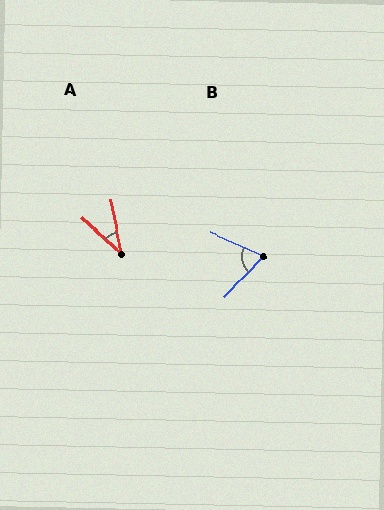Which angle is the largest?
B, at approximately 70 degrees.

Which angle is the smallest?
A, at approximately 36 degrees.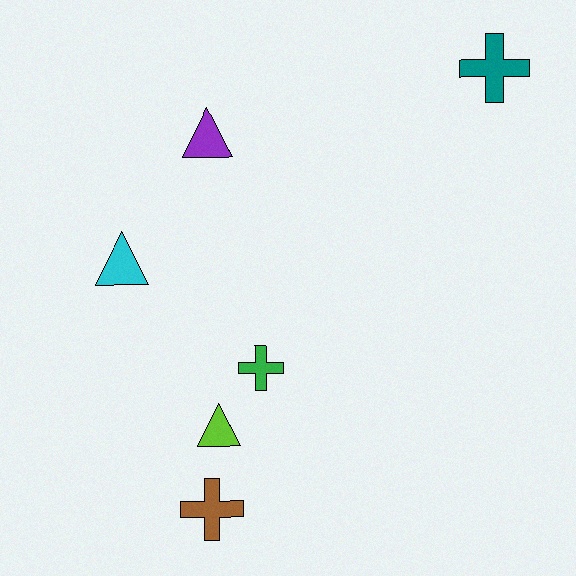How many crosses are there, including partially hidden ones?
There are 3 crosses.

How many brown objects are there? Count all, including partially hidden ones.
There is 1 brown object.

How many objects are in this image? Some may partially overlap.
There are 6 objects.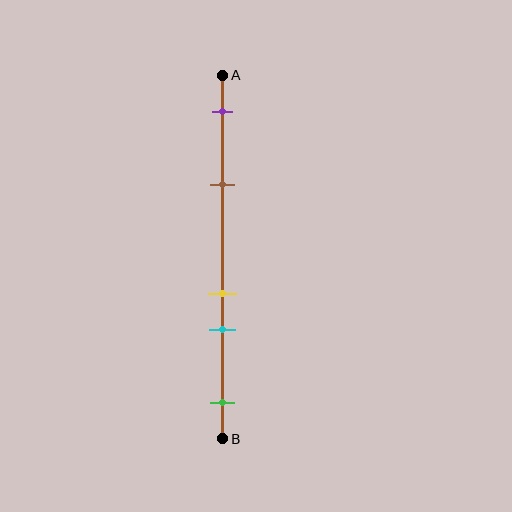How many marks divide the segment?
There are 5 marks dividing the segment.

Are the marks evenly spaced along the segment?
No, the marks are not evenly spaced.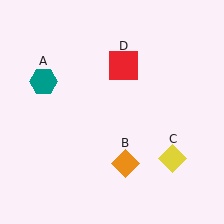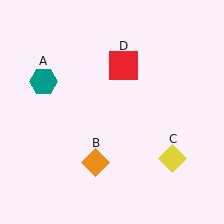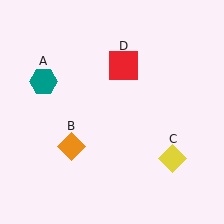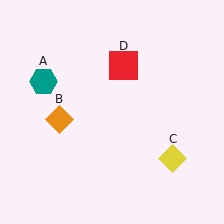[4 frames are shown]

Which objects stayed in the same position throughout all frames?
Teal hexagon (object A) and yellow diamond (object C) and red square (object D) remained stationary.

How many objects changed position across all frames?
1 object changed position: orange diamond (object B).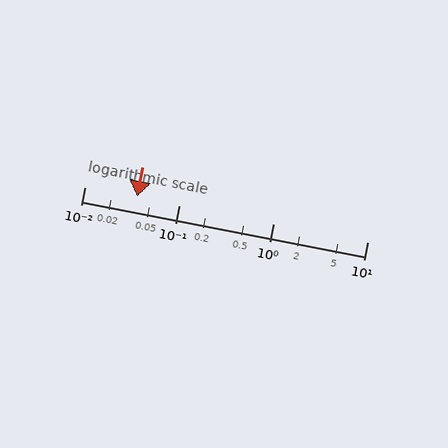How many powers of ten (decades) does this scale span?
The scale spans 3 decades, from 0.01 to 10.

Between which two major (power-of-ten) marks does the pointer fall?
The pointer is between 0.01 and 0.1.